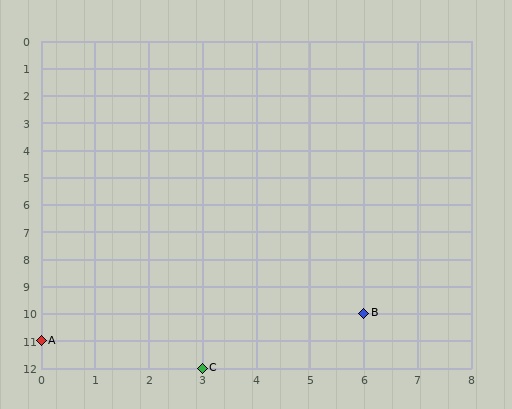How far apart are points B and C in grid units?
Points B and C are 3 columns and 2 rows apart (about 3.6 grid units diagonally).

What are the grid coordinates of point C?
Point C is at grid coordinates (3, 12).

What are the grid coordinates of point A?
Point A is at grid coordinates (0, 11).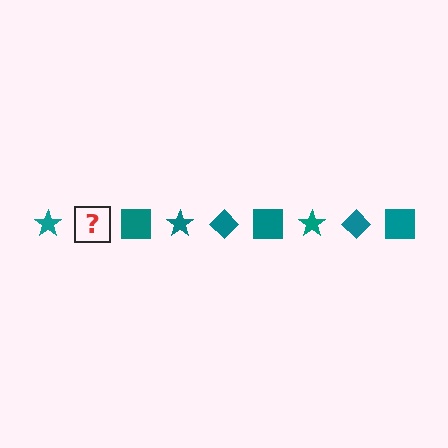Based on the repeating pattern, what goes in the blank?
The blank should be a teal diamond.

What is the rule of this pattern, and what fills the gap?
The rule is that the pattern cycles through star, diamond, square shapes in teal. The gap should be filled with a teal diamond.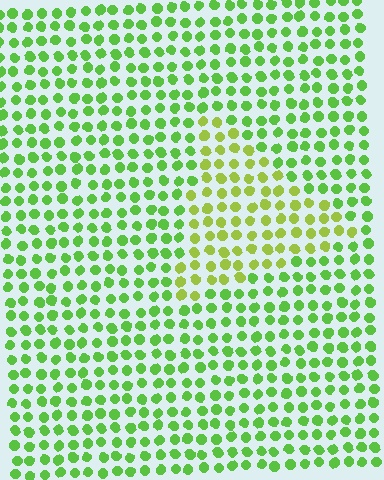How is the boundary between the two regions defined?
The boundary is defined purely by a slight shift in hue (about 30 degrees). Spacing, size, and orientation are identical on both sides.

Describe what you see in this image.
The image is filled with small lime elements in a uniform arrangement. A triangle-shaped region is visible where the elements are tinted to a slightly different hue, forming a subtle color boundary.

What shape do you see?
I see a triangle.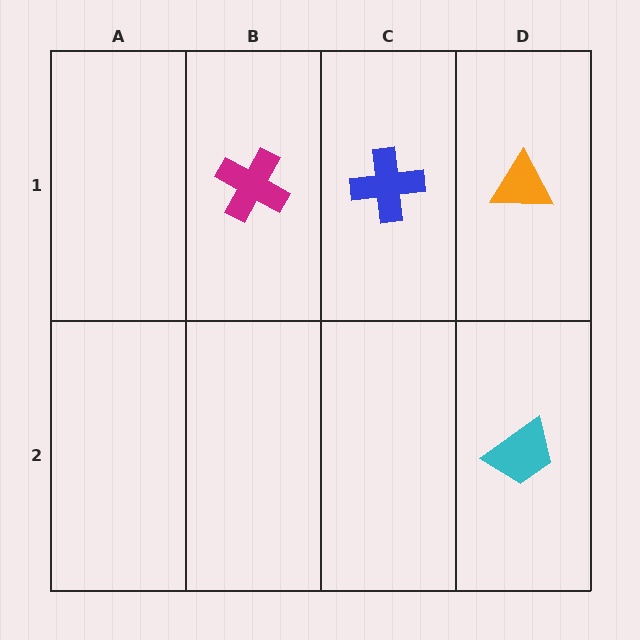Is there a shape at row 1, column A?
No, that cell is empty.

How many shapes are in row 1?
3 shapes.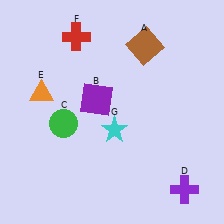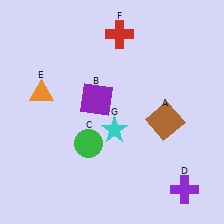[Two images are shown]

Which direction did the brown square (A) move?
The brown square (A) moved down.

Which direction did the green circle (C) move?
The green circle (C) moved right.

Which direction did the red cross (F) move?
The red cross (F) moved right.